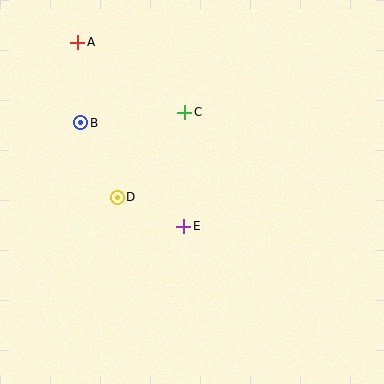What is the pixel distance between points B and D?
The distance between B and D is 83 pixels.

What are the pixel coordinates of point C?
Point C is at (185, 112).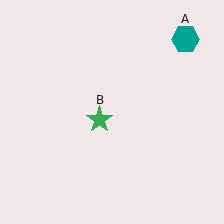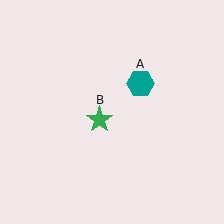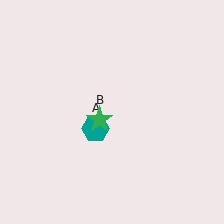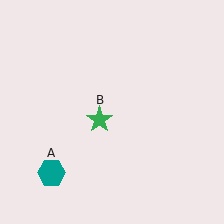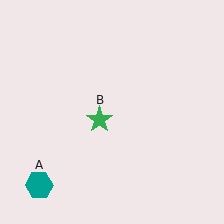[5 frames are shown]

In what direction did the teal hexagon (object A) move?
The teal hexagon (object A) moved down and to the left.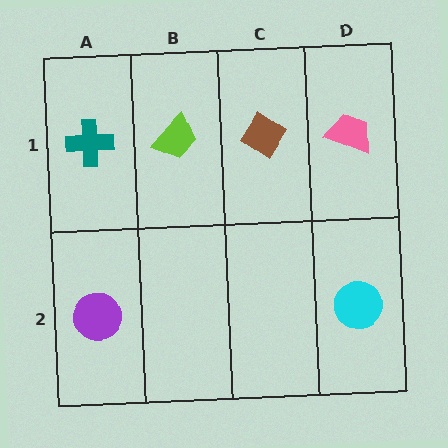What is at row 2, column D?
A cyan circle.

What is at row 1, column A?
A teal cross.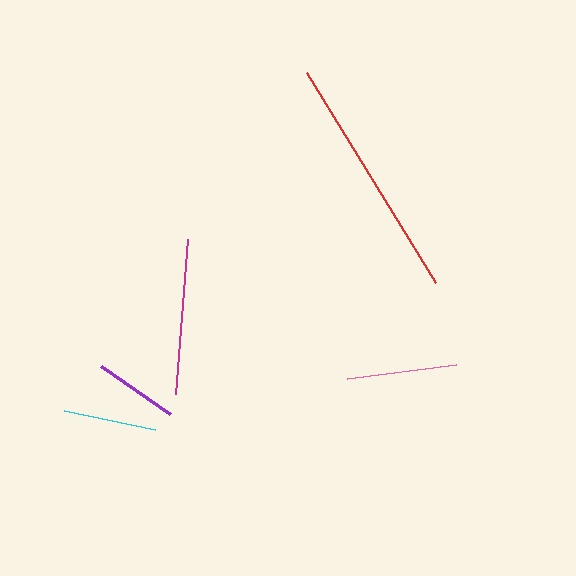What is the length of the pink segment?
The pink segment is approximately 110 pixels long.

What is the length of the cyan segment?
The cyan segment is approximately 93 pixels long.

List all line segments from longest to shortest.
From longest to shortest: red, magenta, pink, cyan, purple.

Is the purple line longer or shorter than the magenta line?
The magenta line is longer than the purple line.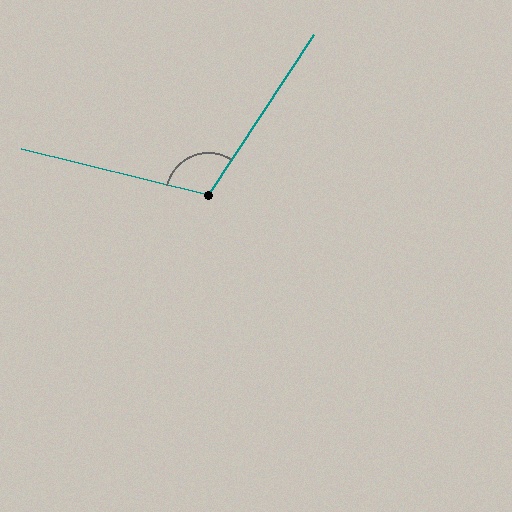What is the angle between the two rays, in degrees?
Approximately 110 degrees.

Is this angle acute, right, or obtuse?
It is obtuse.